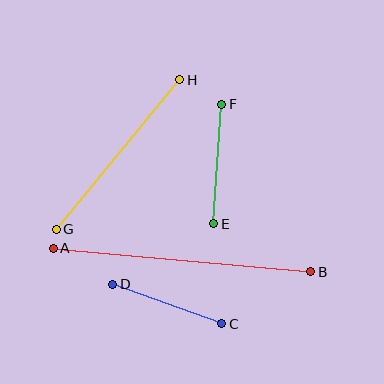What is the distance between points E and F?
The distance is approximately 120 pixels.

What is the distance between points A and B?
The distance is approximately 259 pixels.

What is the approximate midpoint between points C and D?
The midpoint is at approximately (167, 304) pixels.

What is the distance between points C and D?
The distance is approximately 116 pixels.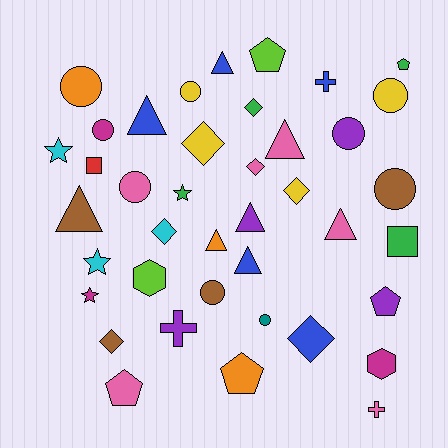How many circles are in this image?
There are 9 circles.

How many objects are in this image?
There are 40 objects.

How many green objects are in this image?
There are 4 green objects.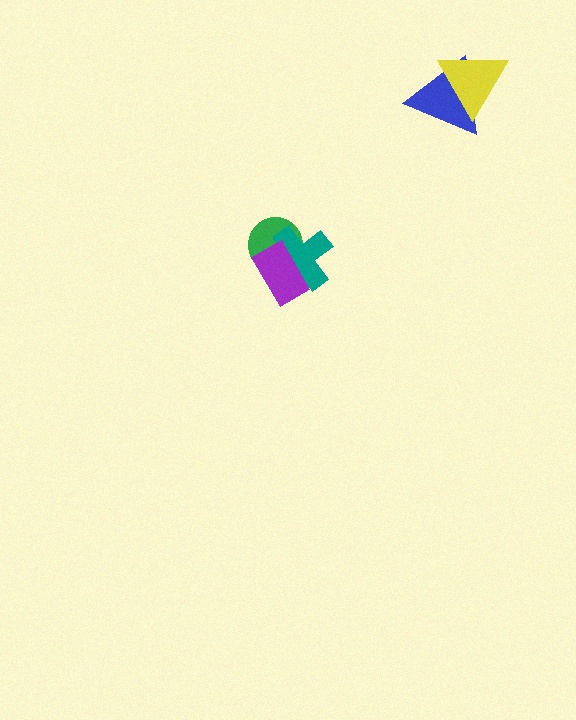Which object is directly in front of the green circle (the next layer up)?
The teal cross is directly in front of the green circle.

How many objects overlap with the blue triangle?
1 object overlaps with the blue triangle.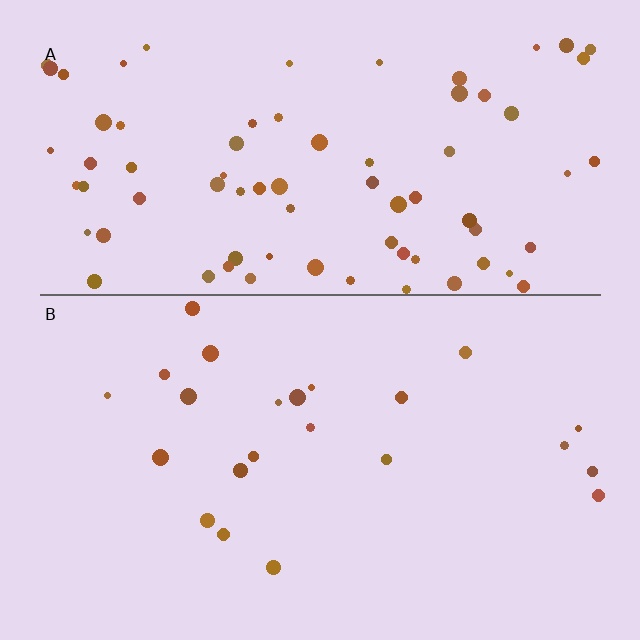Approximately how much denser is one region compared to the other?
Approximately 3.3× — region A over region B.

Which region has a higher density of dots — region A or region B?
A (the top).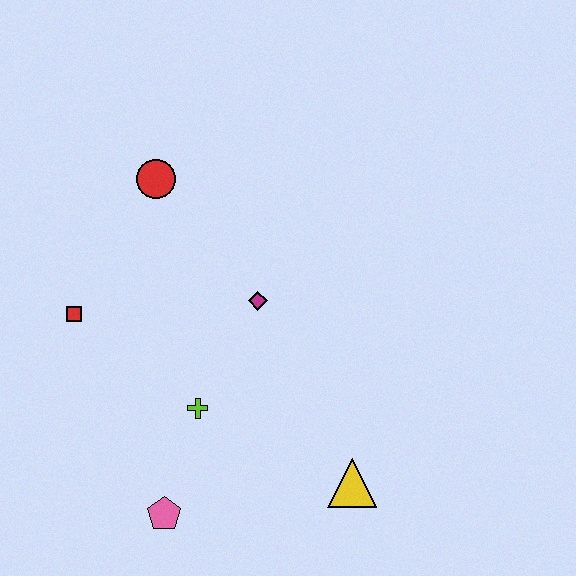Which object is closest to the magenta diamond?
The lime cross is closest to the magenta diamond.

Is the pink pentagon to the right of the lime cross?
No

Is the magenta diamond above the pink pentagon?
Yes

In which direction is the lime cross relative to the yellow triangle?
The lime cross is to the left of the yellow triangle.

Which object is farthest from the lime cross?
The red circle is farthest from the lime cross.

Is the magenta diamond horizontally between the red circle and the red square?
No